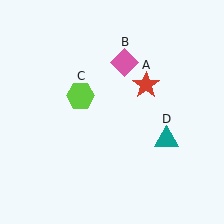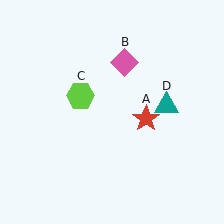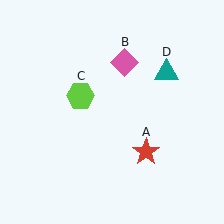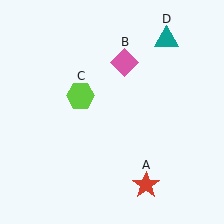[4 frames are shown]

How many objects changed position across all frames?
2 objects changed position: red star (object A), teal triangle (object D).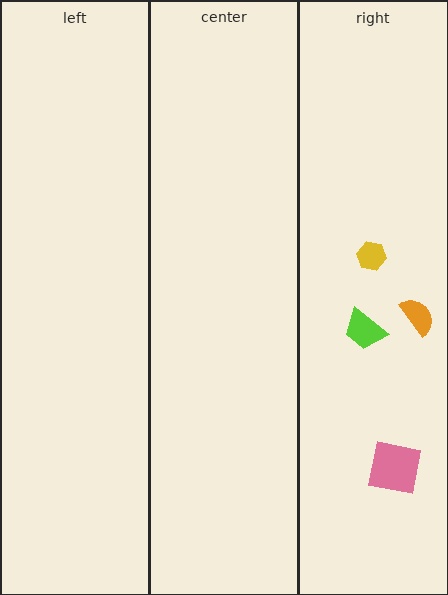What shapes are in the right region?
The lime trapezoid, the pink square, the orange semicircle, the yellow hexagon.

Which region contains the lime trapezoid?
The right region.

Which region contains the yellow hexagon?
The right region.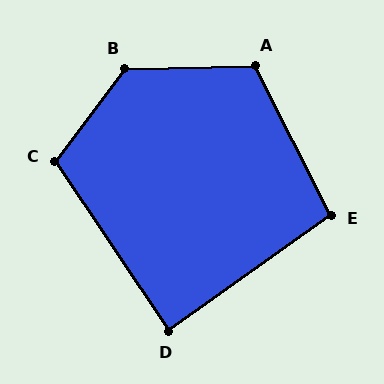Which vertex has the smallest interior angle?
D, at approximately 88 degrees.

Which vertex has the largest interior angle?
B, at approximately 128 degrees.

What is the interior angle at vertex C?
Approximately 109 degrees (obtuse).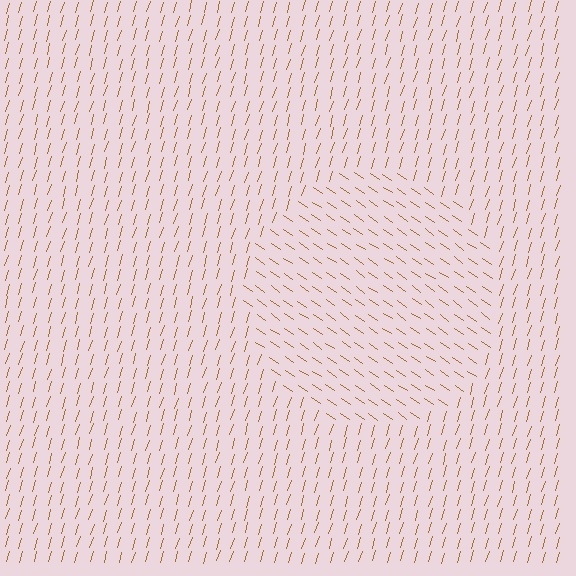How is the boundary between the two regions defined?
The boundary is defined purely by a change in line orientation (approximately 73 degrees difference). All lines are the same color and thickness.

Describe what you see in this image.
The image is filled with small brown line segments. A circle region in the image has lines oriented differently from the surrounding lines, creating a visible texture boundary.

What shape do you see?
I see a circle.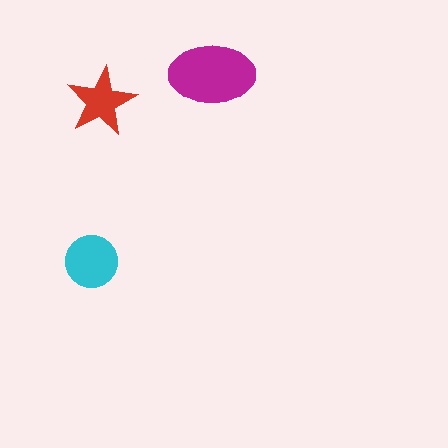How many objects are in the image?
There are 3 objects in the image.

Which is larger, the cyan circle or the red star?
The cyan circle.